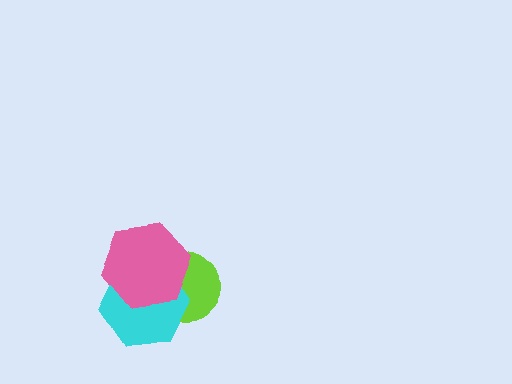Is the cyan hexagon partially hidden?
Yes, it is partially covered by another shape.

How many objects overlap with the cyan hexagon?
2 objects overlap with the cyan hexagon.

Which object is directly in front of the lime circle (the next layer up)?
The cyan hexagon is directly in front of the lime circle.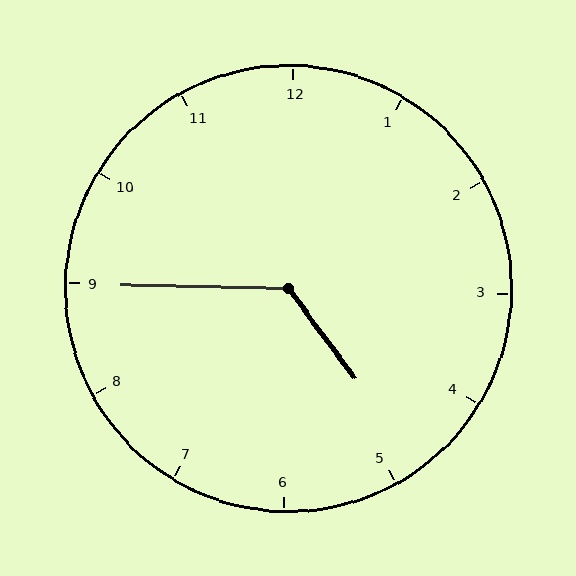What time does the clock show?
4:45.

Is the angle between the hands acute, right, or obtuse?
It is obtuse.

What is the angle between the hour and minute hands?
Approximately 128 degrees.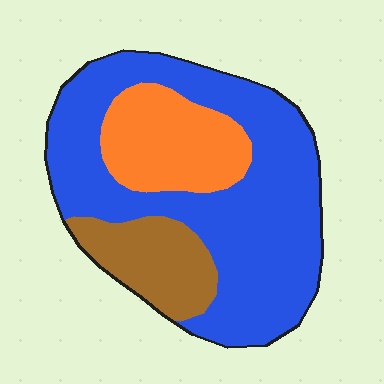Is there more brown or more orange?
Orange.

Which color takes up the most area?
Blue, at roughly 65%.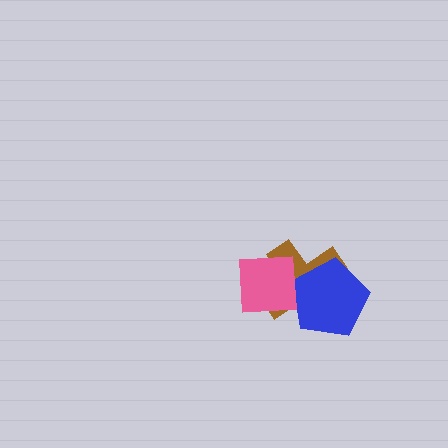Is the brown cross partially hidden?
Yes, it is partially covered by another shape.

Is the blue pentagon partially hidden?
Yes, it is partially covered by another shape.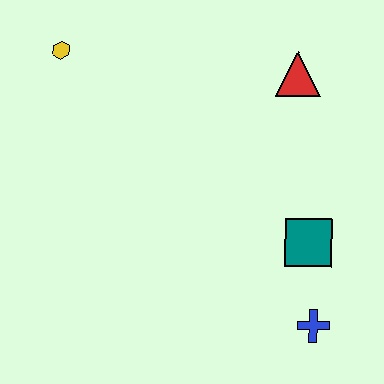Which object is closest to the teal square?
The blue cross is closest to the teal square.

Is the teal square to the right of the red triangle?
Yes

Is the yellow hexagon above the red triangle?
Yes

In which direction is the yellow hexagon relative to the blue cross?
The yellow hexagon is above the blue cross.